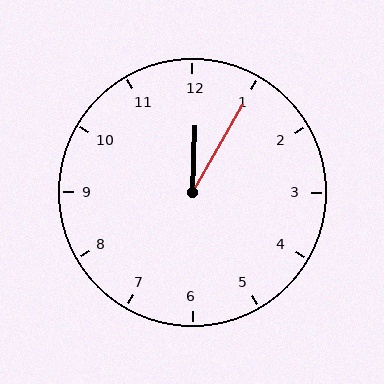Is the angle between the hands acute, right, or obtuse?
It is acute.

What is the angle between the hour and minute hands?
Approximately 28 degrees.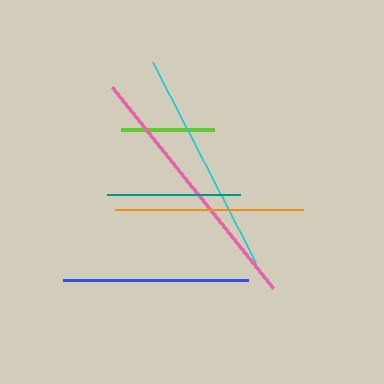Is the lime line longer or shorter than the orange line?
The orange line is longer than the lime line.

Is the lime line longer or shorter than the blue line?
The blue line is longer than the lime line.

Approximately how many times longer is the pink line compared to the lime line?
The pink line is approximately 2.8 times the length of the lime line.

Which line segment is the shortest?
The lime line is the shortest at approximately 93 pixels.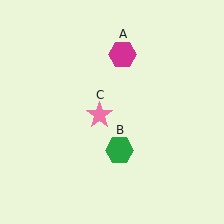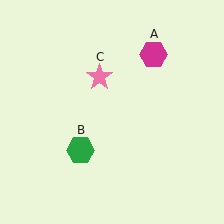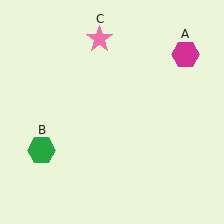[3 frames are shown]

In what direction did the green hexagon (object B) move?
The green hexagon (object B) moved left.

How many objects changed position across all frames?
3 objects changed position: magenta hexagon (object A), green hexagon (object B), pink star (object C).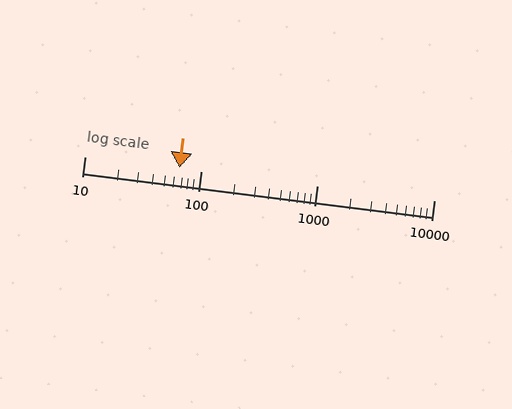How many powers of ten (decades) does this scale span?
The scale spans 3 decades, from 10 to 10000.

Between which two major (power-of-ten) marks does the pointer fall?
The pointer is between 10 and 100.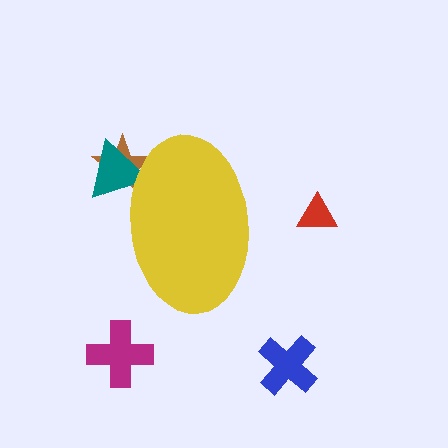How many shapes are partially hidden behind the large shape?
2 shapes are partially hidden.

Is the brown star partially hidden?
Yes, the brown star is partially hidden behind the yellow ellipse.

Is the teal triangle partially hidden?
Yes, the teal triangle is partially hidden behind the yellow ellipse.